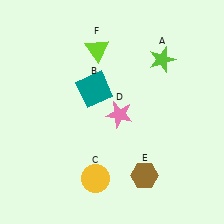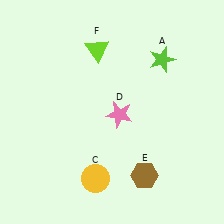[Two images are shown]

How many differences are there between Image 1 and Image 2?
There is 1 difference between the two images.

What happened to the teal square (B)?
The teal square (B) was removed in Image 2. It was in the top-left area of Image 1.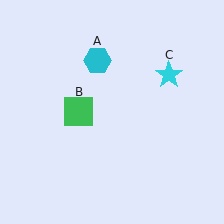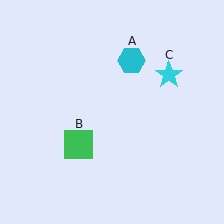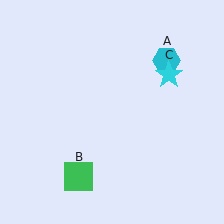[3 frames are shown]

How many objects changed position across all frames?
2 objects changed position: cyan hexagon (object A), green square (object B).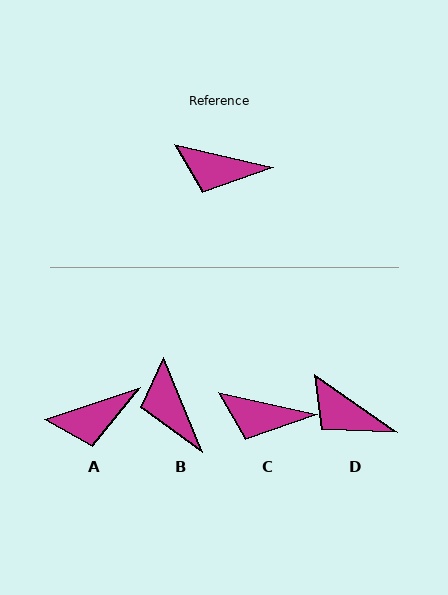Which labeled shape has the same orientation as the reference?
C.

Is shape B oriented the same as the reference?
No, it is off by about 55 degrees.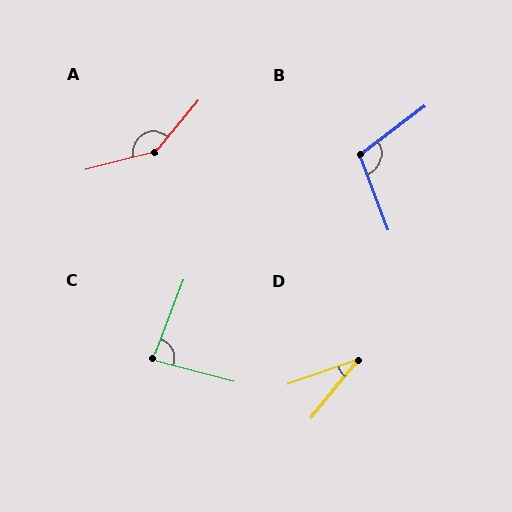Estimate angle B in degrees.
Approximately 107 degrees.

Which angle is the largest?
A, at approximately 144 degrees.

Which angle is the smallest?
D, at approximately 32 degrees.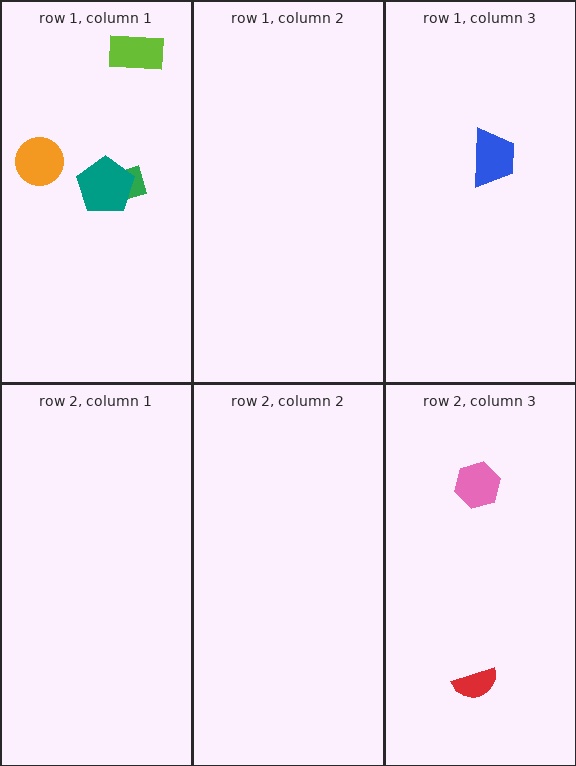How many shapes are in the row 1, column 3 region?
1.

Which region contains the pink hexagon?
The row 2, column 3 region.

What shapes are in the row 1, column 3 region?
The blue trapezoid.